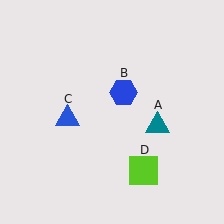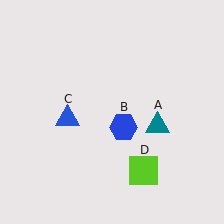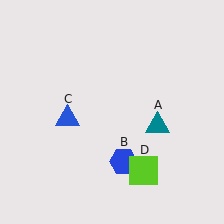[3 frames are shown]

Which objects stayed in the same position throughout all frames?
Teal triangle (object A) and blue triangle (object C) and lime square (object D) remained stationary.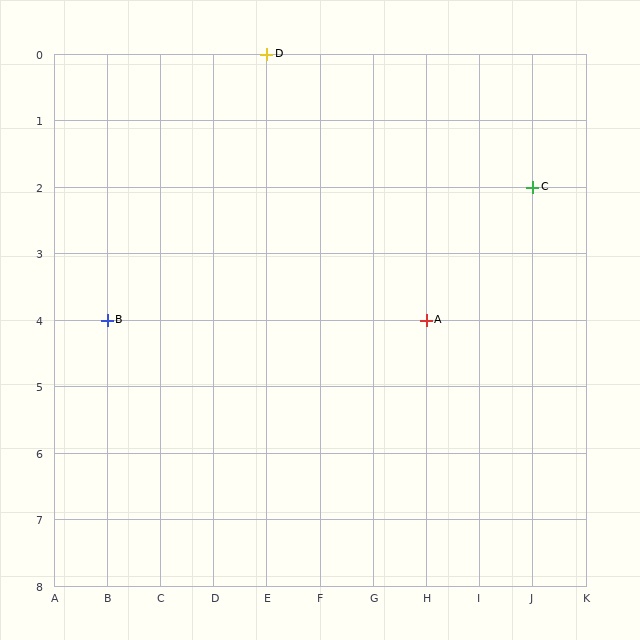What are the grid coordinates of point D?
Point D is at grid coordinates (E, 0).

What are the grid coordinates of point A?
Point A is at grid coordinates (H, 4).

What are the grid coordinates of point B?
Point B is at grid coordinates (B, 4).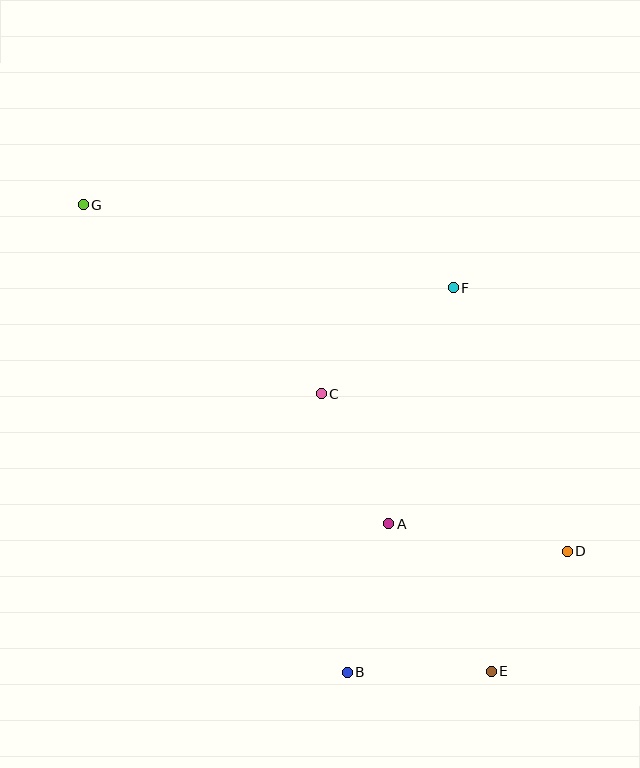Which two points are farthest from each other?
Points E and G are farthest from each other.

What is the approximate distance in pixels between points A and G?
The distance between A and G is approximately 441 pixels.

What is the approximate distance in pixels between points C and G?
The distance between C and G is approximately 304 pixels.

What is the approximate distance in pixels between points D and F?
The distance between D and F is approximately 287 pixels.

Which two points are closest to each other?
Points D and E are closest to each other.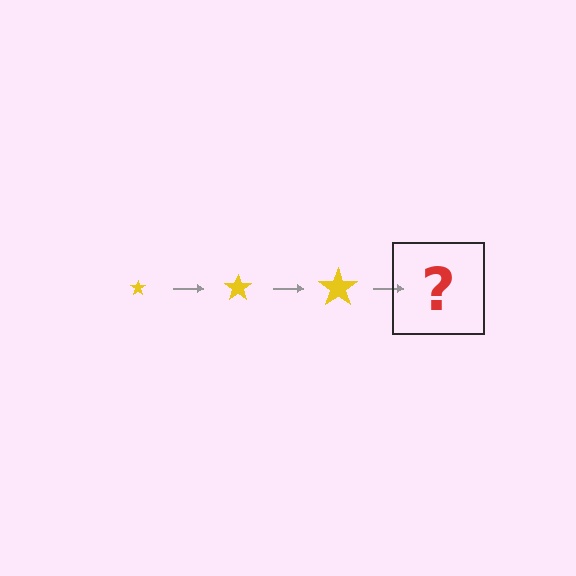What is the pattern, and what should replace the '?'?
The pattern is that the star gets progressively larger each step. The '?' should be a yellow star, larger than the previous one.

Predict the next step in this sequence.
The next step is a yellow star, larger than the previous one.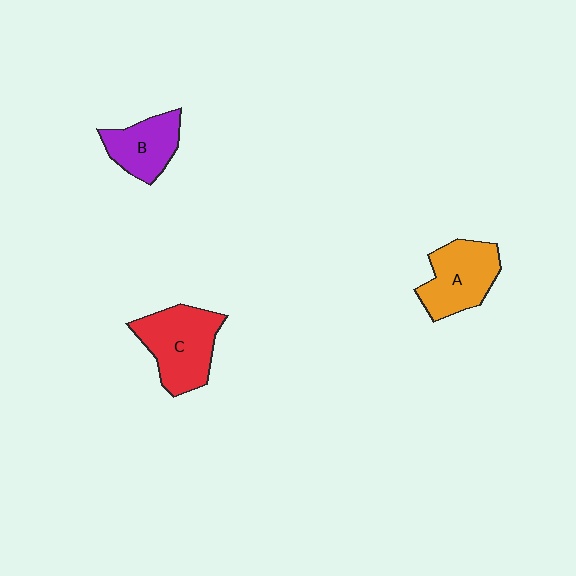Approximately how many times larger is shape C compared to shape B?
Approximately 1.5 times.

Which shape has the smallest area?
Shape B (purple).